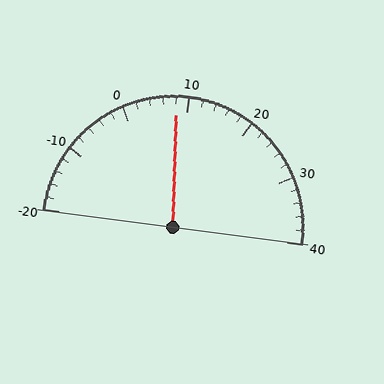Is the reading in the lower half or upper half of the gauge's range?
The reading is in the lower half of the range (-20 to 40).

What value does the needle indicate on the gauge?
The needle indicates approximately 8.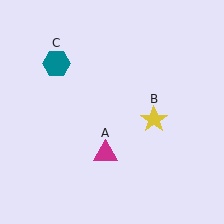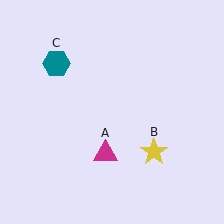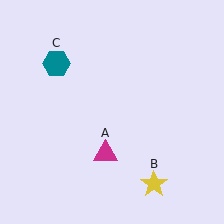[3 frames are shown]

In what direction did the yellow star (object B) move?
The yellow star (object B) moved down.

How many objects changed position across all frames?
1 object changed position: yellow star (object B).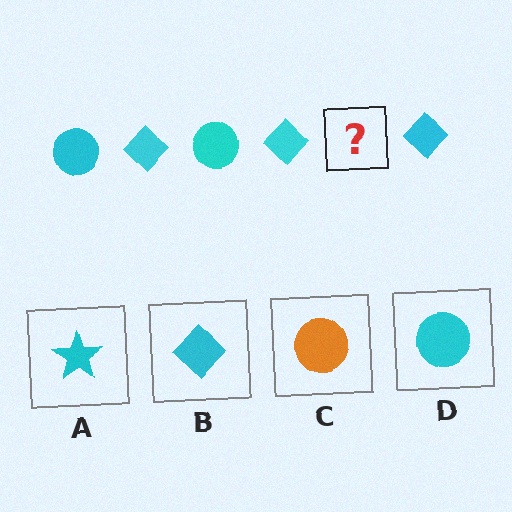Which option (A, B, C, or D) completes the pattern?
D.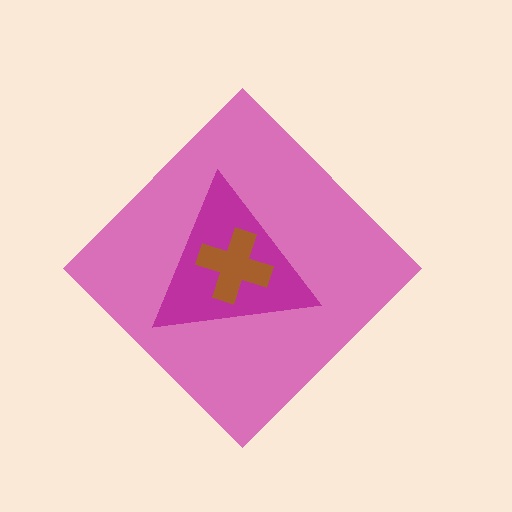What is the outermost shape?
The pink diamond.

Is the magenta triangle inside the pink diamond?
Yes.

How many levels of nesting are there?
3.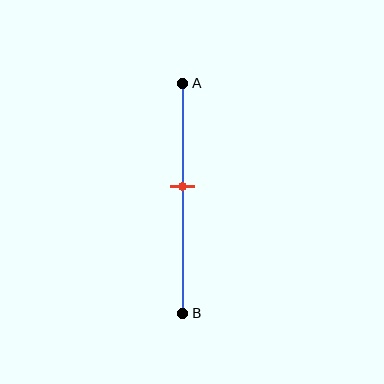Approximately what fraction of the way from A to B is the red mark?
The red mark is approximately 45% of the way from A to B.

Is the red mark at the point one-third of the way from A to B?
No, the mark is at about 45% from A, not at the 33% one-third point.